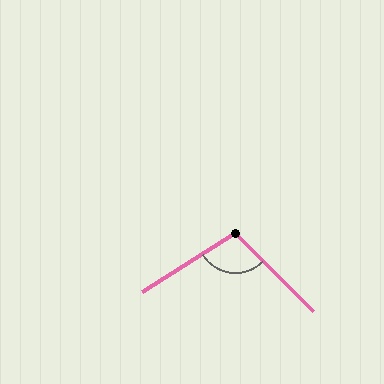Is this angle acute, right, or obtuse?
It is obtuse.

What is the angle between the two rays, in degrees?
Approximately 103 degrees.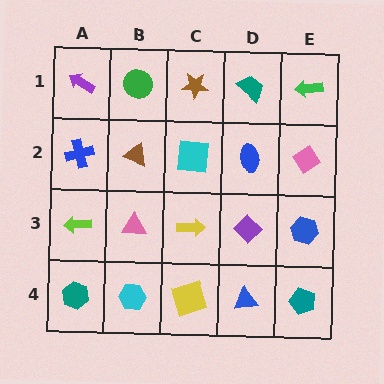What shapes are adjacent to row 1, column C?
A cyan square (row 2, column C), a green circle (row 1, column B), a teal trapezoid (row 1, column D).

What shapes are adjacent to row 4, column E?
A blue hexagon (row 3, column E), a blue triangle (row 4, column D).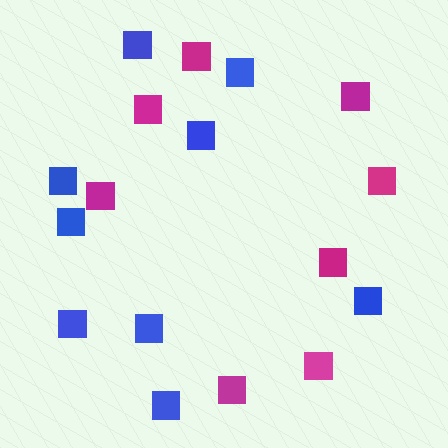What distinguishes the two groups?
There are 2 groups: one group of blue squares (9) and one group of magenta squares (8).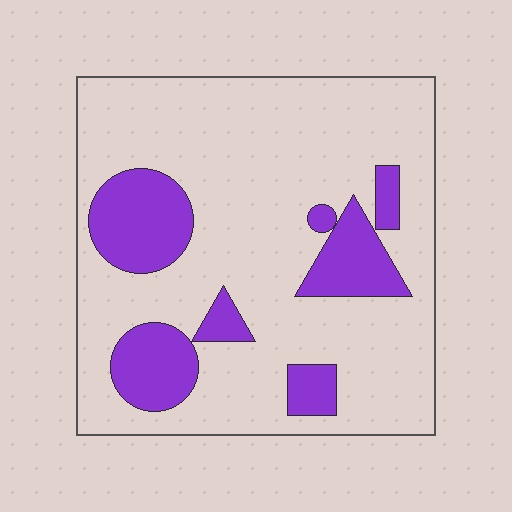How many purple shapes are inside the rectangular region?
7.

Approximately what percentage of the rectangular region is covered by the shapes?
Approximately 20%.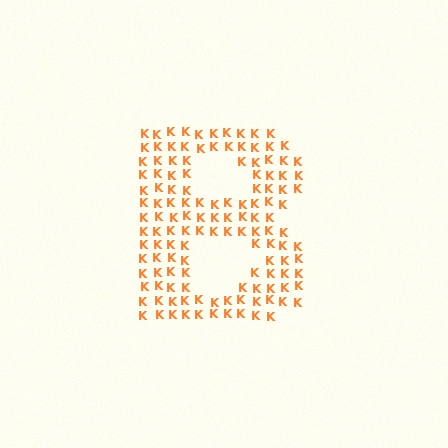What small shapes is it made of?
It is made of small letter K's.